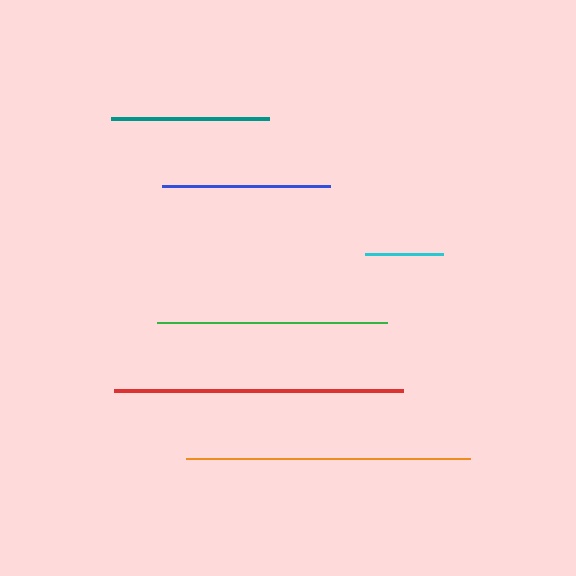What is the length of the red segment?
The red segment is approximately 290 pixels long.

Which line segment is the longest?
The red line is the longest at approximately 290 pixels.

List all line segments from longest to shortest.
From longest to shortest: red, orange, green, blue, teal, cyan.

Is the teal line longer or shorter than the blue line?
The blue line is longer than the teal line.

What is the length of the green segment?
The green segment is approximately 229 pixels long.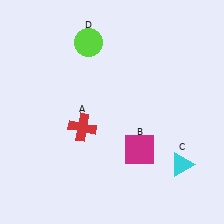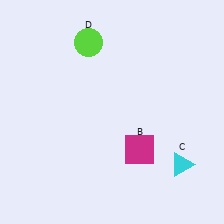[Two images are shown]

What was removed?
The red cross (A) was removed in Image 2.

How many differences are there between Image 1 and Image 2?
There is 1 difference between the two images.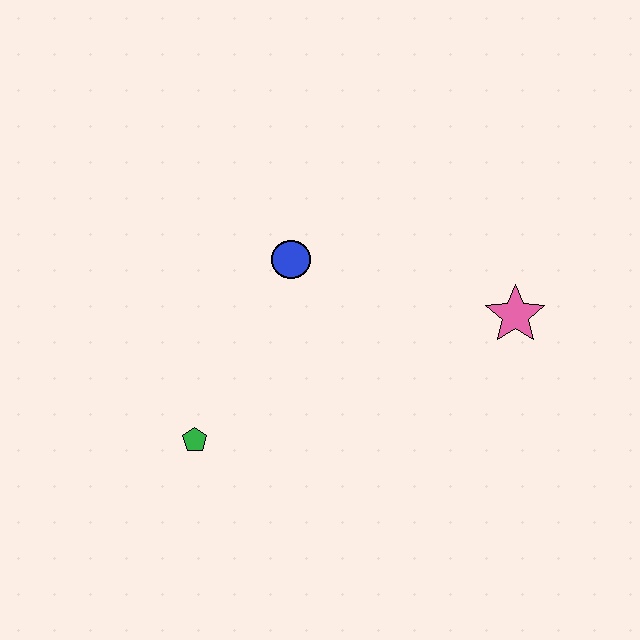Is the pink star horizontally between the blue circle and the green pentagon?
No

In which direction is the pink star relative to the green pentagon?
The pink star is to the right of the green pentagon.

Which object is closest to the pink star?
The blue circle is closest to the pink star.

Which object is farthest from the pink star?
The green pentagon is farthest from the pink star.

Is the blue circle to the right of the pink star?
No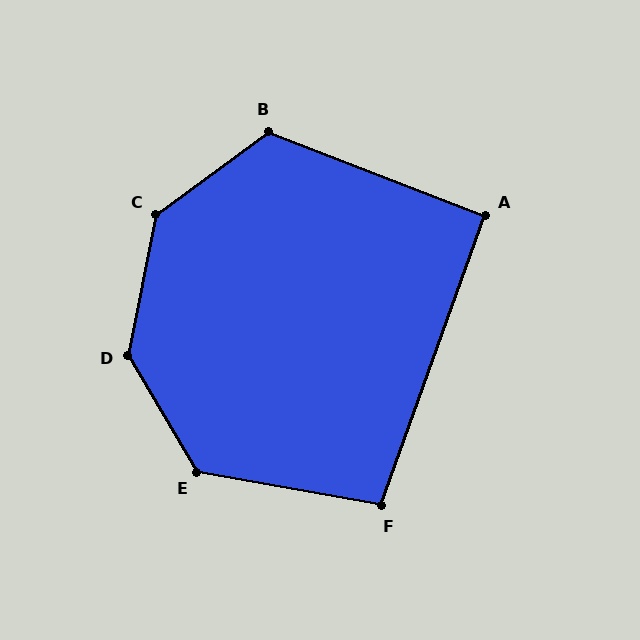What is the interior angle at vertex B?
Approximately 123 degrees (obtuse).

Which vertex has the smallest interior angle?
A, at approximately 92 degrees.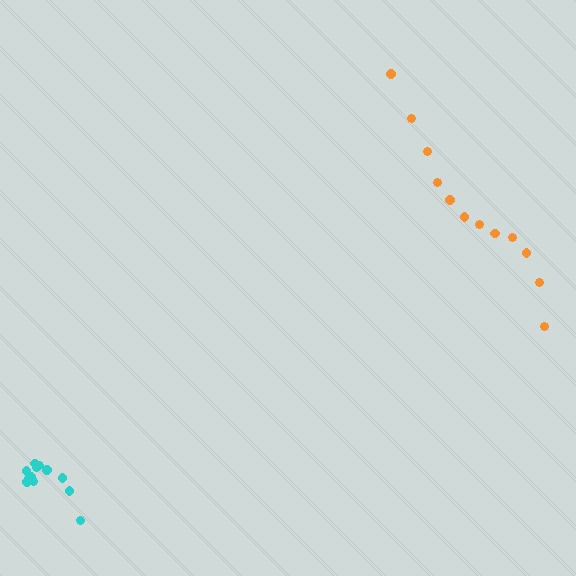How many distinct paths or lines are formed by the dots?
There are 2 distinct paths.